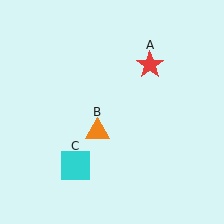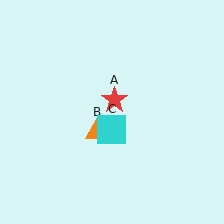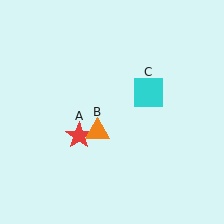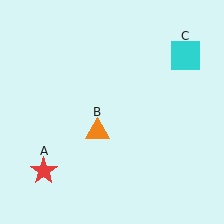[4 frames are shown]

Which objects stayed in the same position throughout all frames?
Orange triangle (object B) remained stationary.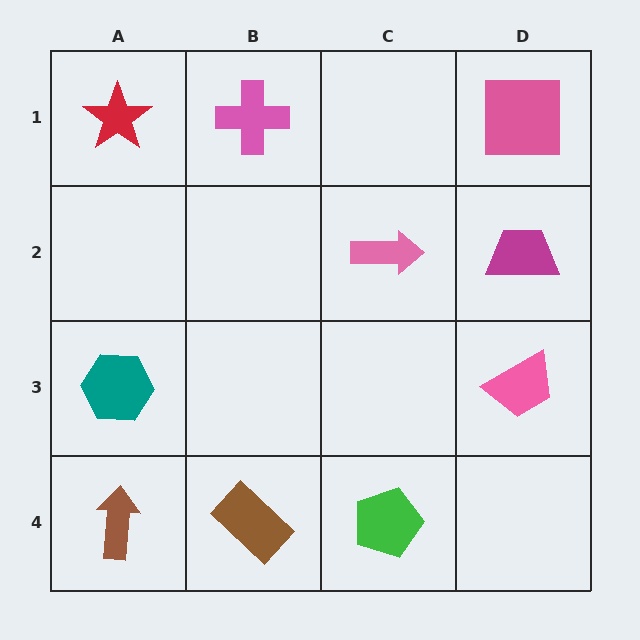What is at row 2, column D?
A magenta trapezoid.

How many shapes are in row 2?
2 shapes.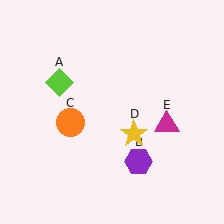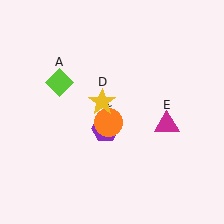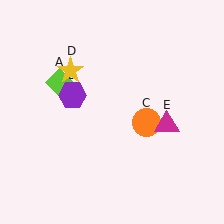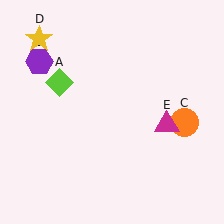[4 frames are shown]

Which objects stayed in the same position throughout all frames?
Lime diamond (object A) and magenta triangle (object E) remained stationary.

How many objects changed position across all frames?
3 objects changed position: purple hexagon (object B), orange circle (object C), yellow star (object D).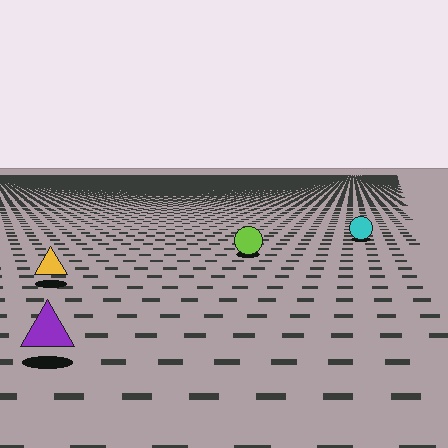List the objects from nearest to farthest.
From nearest to farthest: the purple triangle, the yellow triangle, the lime circle, the cyan circle.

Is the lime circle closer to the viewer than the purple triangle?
No. The purple triangle is closer — you can tell from the texture gradient: the ground texture is coarser near it.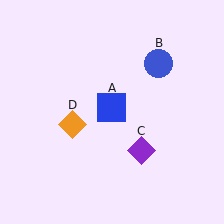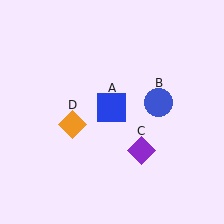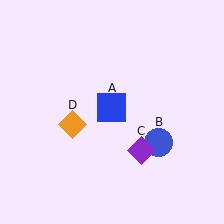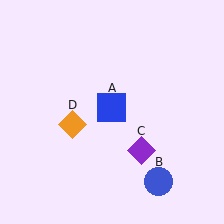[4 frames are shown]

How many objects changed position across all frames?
1 object changed position: blue circle (object B).